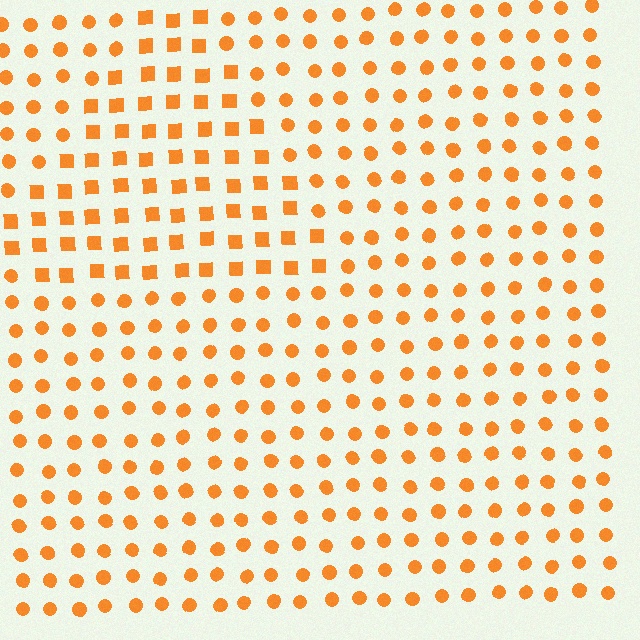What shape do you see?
I see a triangle.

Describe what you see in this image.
The image is filled with small orange elements arranged in a uniform grid. A triangle-shaped region contains squares, while the surrounding area contains circles. The boundary is defined purely by the change in element shape.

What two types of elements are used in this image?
The image uses squares inside the triangle region and circles outside it.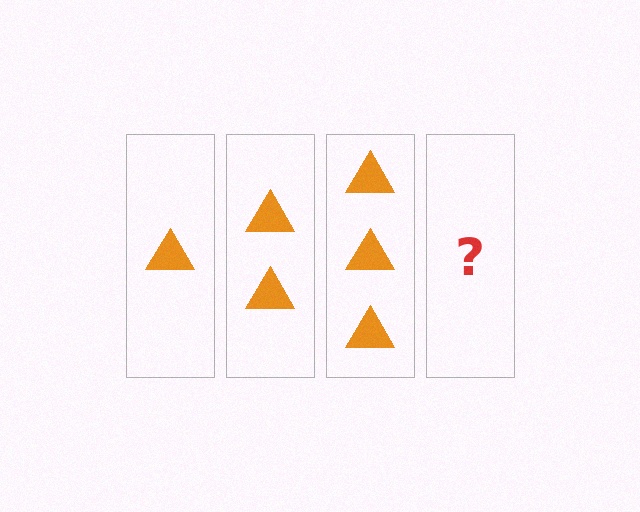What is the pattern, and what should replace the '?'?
The pattern is that each step adds one more triangle. The '?' should be 4 triangles.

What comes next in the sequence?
The next element should be 4 triangles.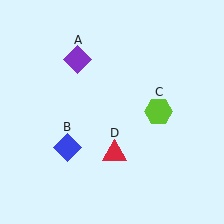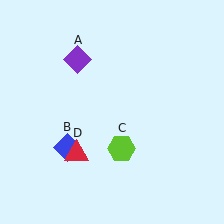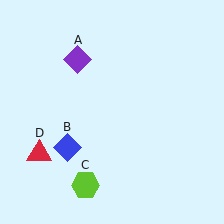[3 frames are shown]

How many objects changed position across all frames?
2 objects changed position: lime hexagon (object C), red triangle (object D).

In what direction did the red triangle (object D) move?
The red triangle (object D) moved left.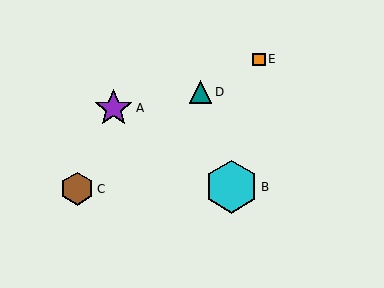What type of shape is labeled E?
Shape E is an orange square.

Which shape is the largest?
The cyan hexagon (labeled B) is the largest.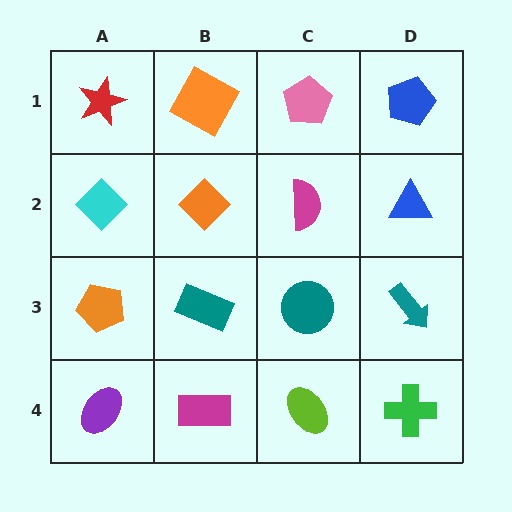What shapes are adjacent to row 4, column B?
A teal rectangle (row 3, column B), a purple ellipse (row 4, column A), a lime ellipse (row 4, column C).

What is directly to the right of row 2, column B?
A magenta semicircle.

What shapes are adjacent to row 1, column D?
A blue triangle (row 2, column D), a pink pentagon (row 1, column C).